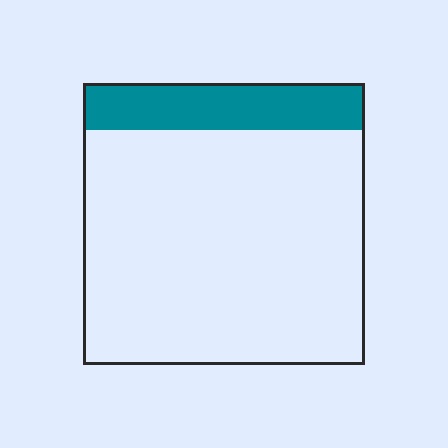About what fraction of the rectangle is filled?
About one sixth (1/6).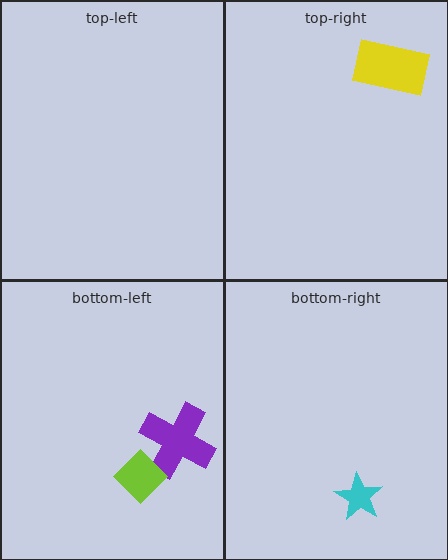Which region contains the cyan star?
The bottom-right region.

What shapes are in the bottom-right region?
The cyan star.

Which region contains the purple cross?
The bottom-left region.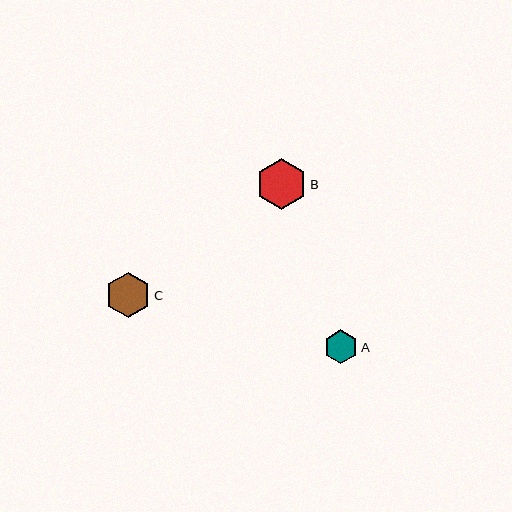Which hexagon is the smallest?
Hexagon A is the smallest with a size of approximately 34 pixels.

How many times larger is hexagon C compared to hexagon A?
Hexagon C is approximately 1.3 times the size of hexagon A.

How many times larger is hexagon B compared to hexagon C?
Hexagon B is approximately 1.1 times the size of hexagon C.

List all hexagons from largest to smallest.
From largest to smallest: B, C, A.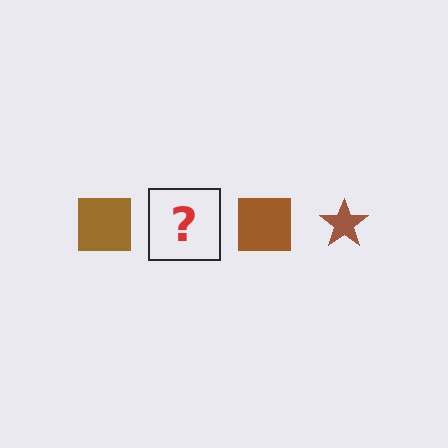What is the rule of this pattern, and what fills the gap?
The rule is that the pattern cycles through square, star shapes in brown. The gap should be filled with a brown star.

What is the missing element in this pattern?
The missing element is a brown star.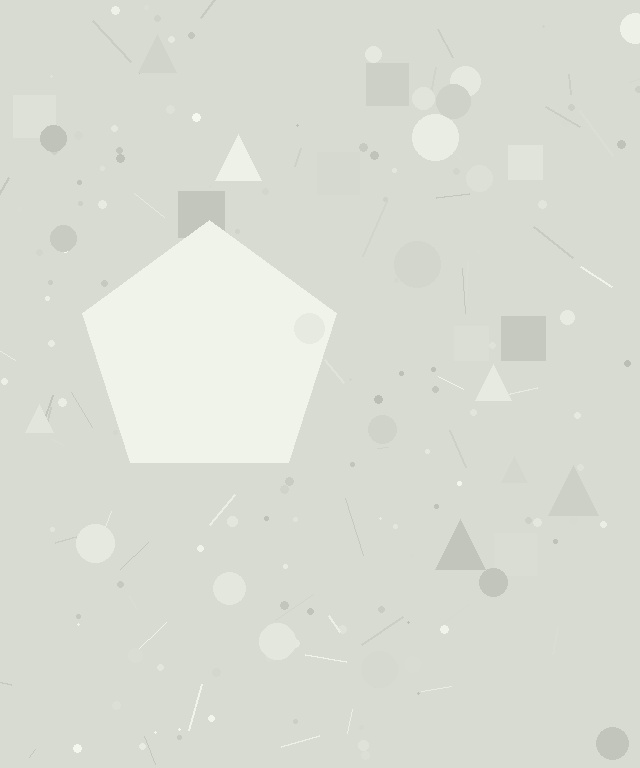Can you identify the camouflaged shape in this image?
The camouflaged shape is a pentagon.